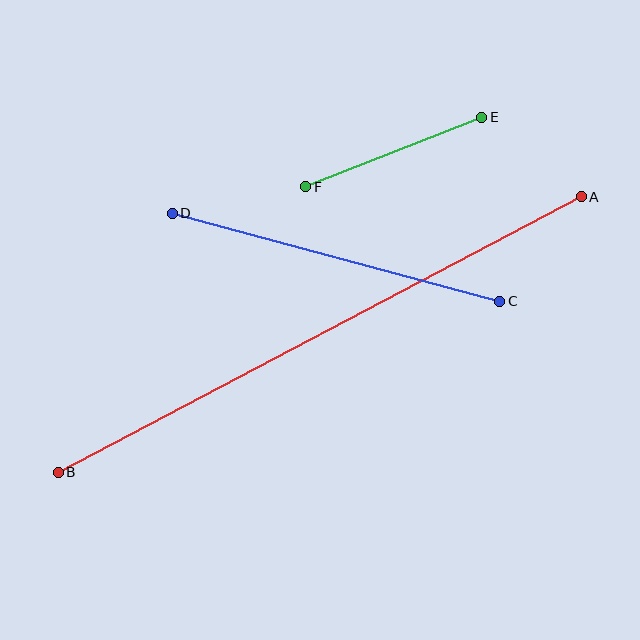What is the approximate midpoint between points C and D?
The midpoint is at approximately (336, 257) pixels.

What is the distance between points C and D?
The distance is approximately 340 pixels.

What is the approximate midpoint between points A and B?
The midpoint is at approximately (320, 335) pixels.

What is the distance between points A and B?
The distance is approximately 591 pixels.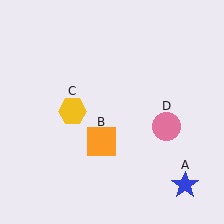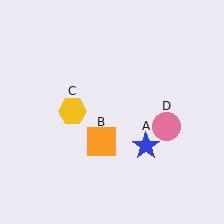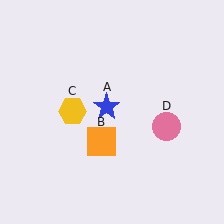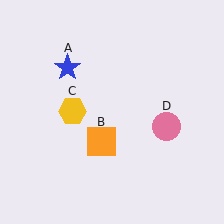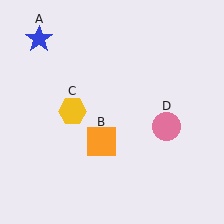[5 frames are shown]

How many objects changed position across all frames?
1 object changed position: blue star (object A).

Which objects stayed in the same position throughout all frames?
Orange square (object B) and yellow hexagon (object C) and pink circle (object D) remained stationary.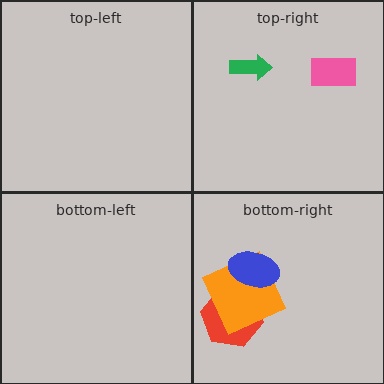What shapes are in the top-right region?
The pink rectangle, the green arrow.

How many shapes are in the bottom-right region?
3.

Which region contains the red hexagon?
The bottom-right region.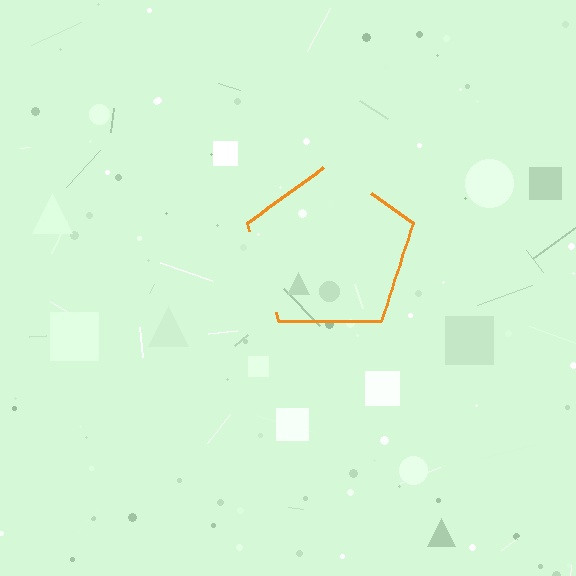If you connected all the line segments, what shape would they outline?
They would outline a pentagon.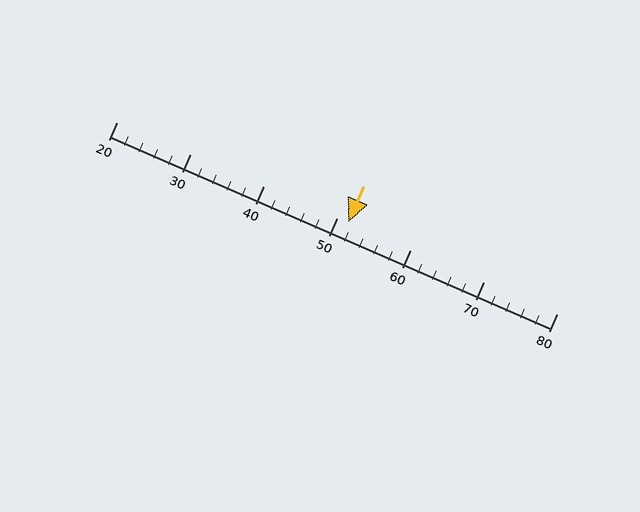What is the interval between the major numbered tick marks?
The major tick marks are spaced 10 units apart.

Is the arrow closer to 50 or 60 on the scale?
The arrow is closer to 50.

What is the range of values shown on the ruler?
The ruler shows values from 20 to 80.